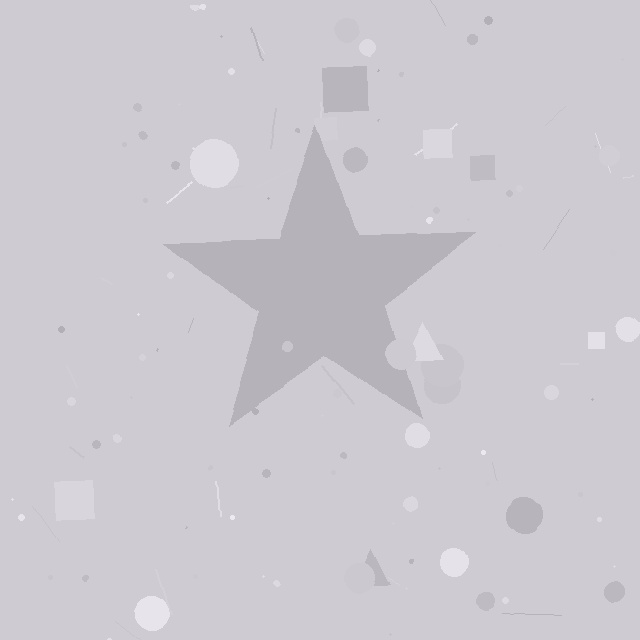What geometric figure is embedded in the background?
A star is embedded in the background.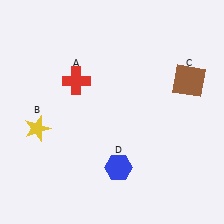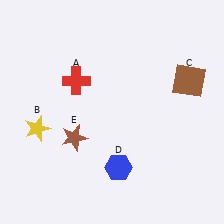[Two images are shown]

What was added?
A brown star (E) was added in Image 2.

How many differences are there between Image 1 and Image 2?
There is 1 difference between the two images.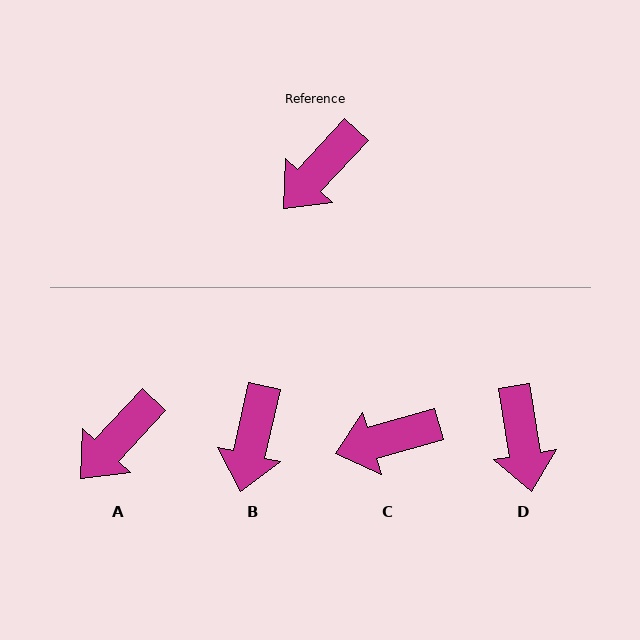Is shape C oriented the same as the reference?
No, it is off by about 31 degrees.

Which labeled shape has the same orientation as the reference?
A.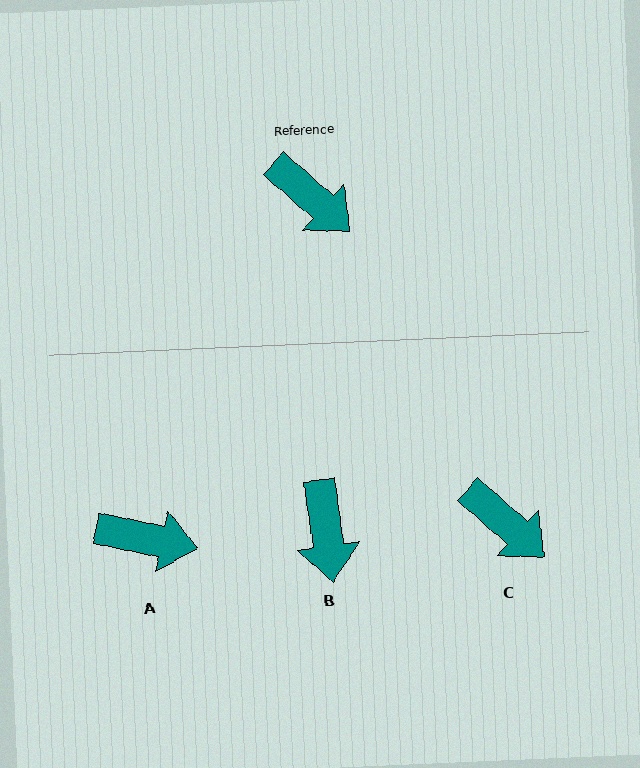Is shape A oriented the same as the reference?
No, it is off by about 31 degrees.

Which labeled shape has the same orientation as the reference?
C.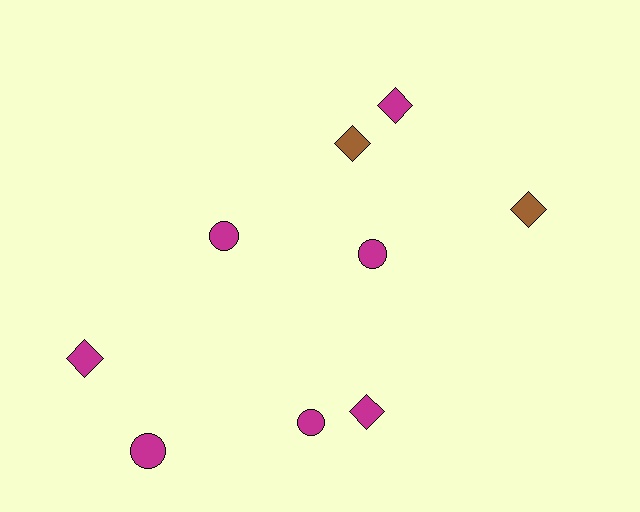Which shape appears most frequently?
Diamond, with 5 objects.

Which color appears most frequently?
Magenta, with 7 objects.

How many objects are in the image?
There are 9 objects.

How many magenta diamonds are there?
There are 3 magenta diamonds.